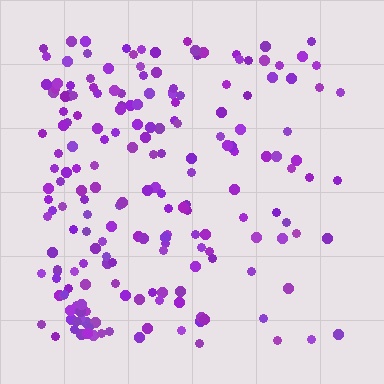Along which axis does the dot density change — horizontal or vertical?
Horizontal.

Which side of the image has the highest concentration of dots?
The left.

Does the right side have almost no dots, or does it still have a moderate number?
Still a moderate number, just noticeably fewer than the left.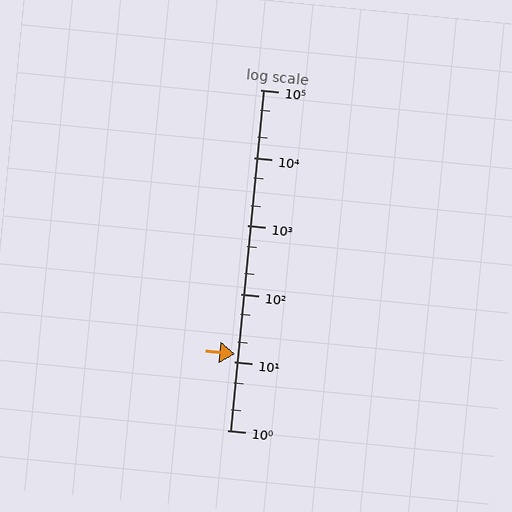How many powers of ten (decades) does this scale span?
The scale spans 5 decades, from 1 to 100000.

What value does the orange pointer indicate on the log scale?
The pointer indicates approximately 13.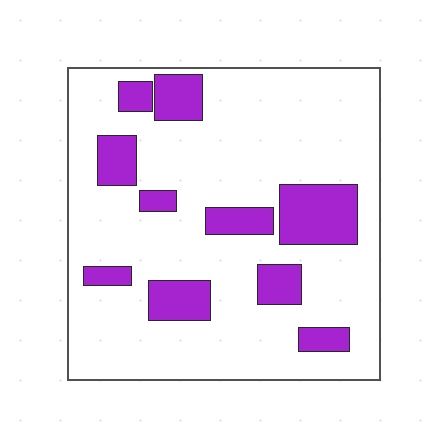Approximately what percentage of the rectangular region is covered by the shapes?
Approximately 20%.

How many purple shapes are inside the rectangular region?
10.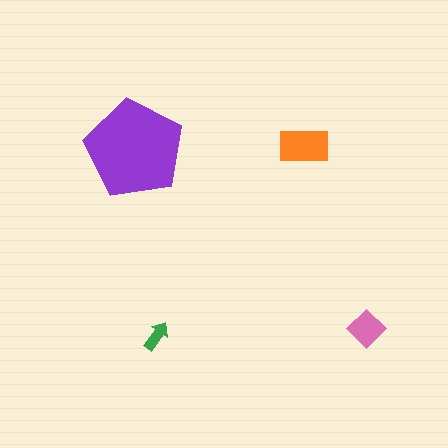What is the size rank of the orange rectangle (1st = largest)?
2nd.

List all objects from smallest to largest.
The green arrow, the pink diamond, the orange rectangle, the purple pentagon.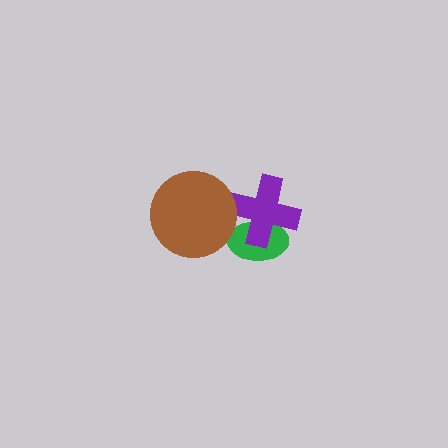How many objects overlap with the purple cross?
2 objects overlap with the purple cross.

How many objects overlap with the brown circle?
1 object overlaps with the brown circle.